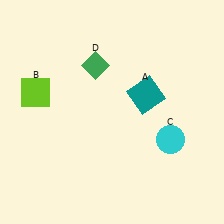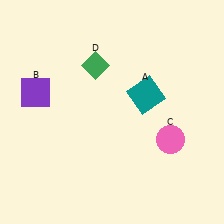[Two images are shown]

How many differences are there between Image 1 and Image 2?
There are 2 differences between the two images.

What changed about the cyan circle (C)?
In Image 1, C is cyan. In Image 2, it changed to pink.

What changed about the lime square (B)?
In Image 1, B is lime. In Image 2, it changed to purple.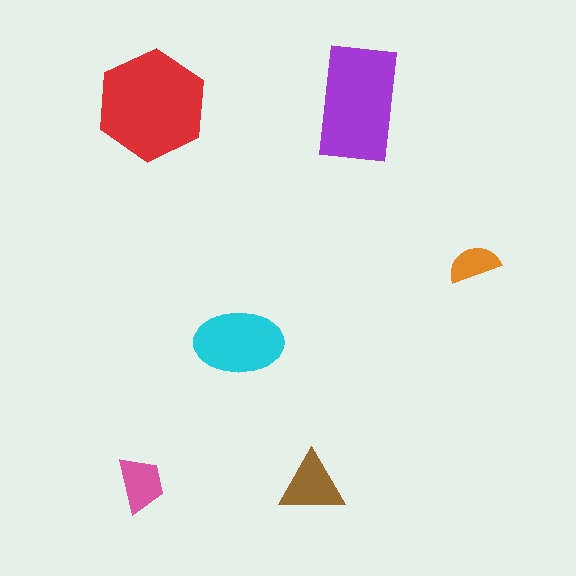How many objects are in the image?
There are 6 objects in the image.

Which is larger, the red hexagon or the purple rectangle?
The red hexagon.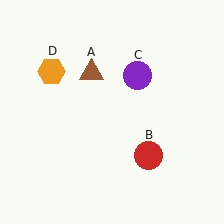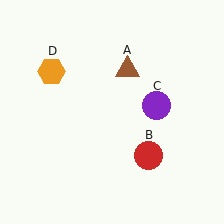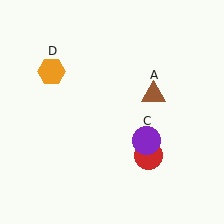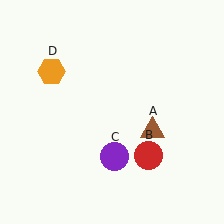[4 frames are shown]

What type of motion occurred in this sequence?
The brown triangle (object A), purple circle (object C) rotated clockwise around the center of the scene.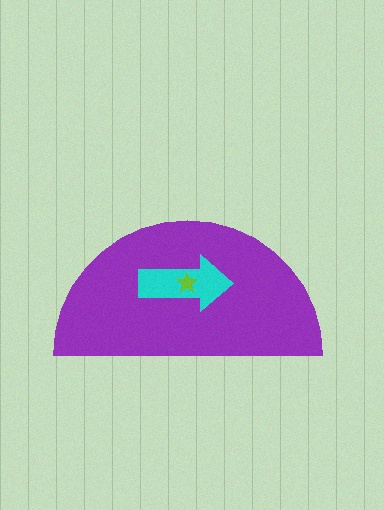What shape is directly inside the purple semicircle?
The cyan arrow.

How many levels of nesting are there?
3.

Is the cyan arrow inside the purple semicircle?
Yes.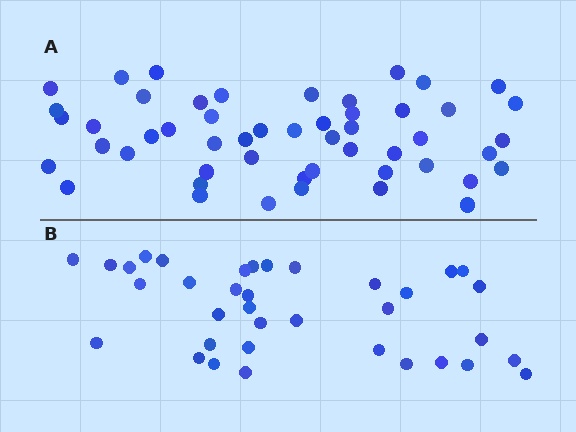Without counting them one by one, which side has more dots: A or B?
Region A (the top region) has more dots.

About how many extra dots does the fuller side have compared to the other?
Region A has approximately 15 more dots than region B.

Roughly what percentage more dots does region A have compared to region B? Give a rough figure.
About 40% more.